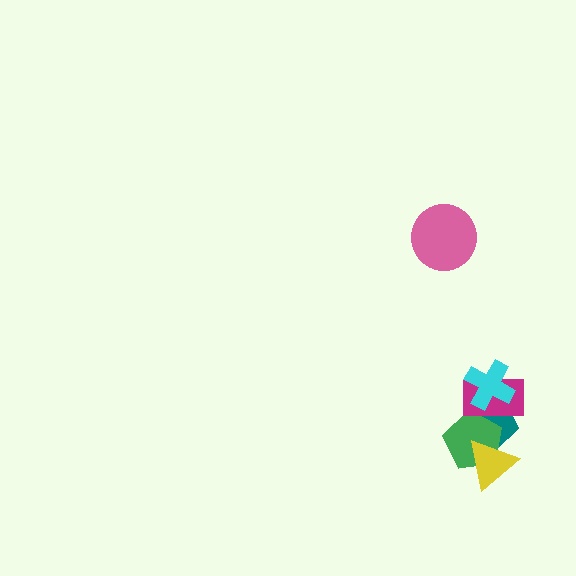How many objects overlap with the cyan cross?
2 objects overlap with the cyan cross.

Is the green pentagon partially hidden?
Yes, it is partially covered by another shape.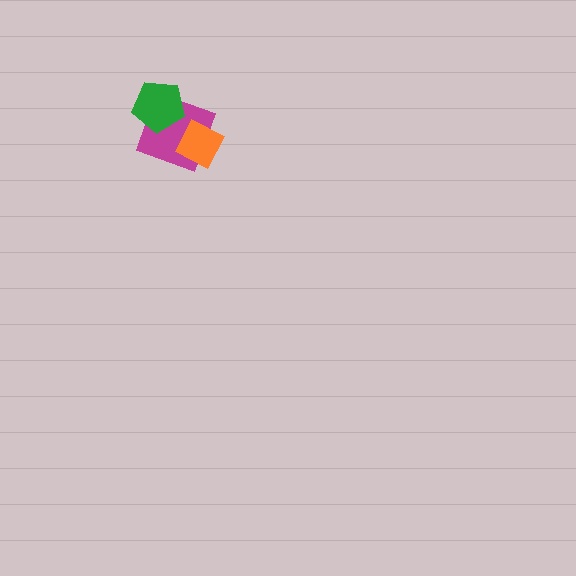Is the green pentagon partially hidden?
No, no other shape covers it.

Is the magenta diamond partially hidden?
Yes, it is partially covered by another shape.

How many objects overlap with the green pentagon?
1 object overlaps with the green pentagon.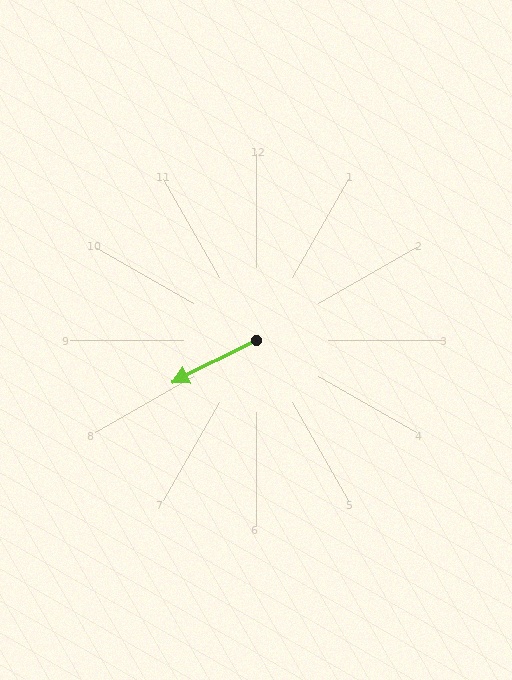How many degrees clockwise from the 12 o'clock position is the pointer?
Approximately 243 degrees.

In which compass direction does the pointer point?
Southwest.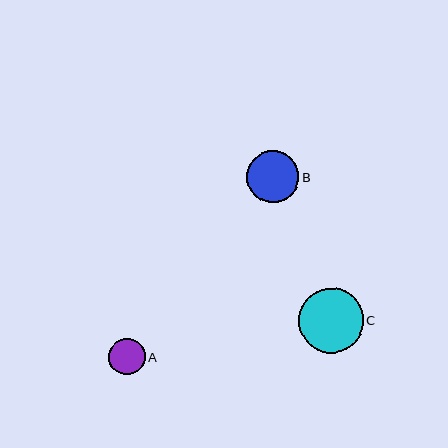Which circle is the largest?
Circle C is the largest with a size of approximately 65 pixels.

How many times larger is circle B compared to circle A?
Circle B is approximately 1.4 times the size of circle A.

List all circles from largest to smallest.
From largest to smallest: C, B, A.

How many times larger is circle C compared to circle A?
Circle C is approximately 1.8 times the size of circle A.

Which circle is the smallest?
Circle A is the smallest with a size of approximately 37 pixels.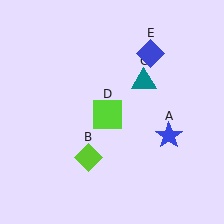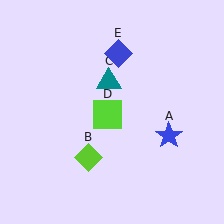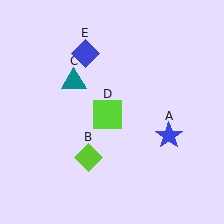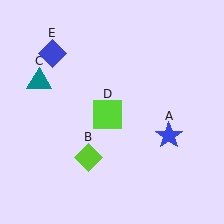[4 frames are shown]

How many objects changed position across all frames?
2 objects changed position: teal triangle (object C), blue diamond (object E).